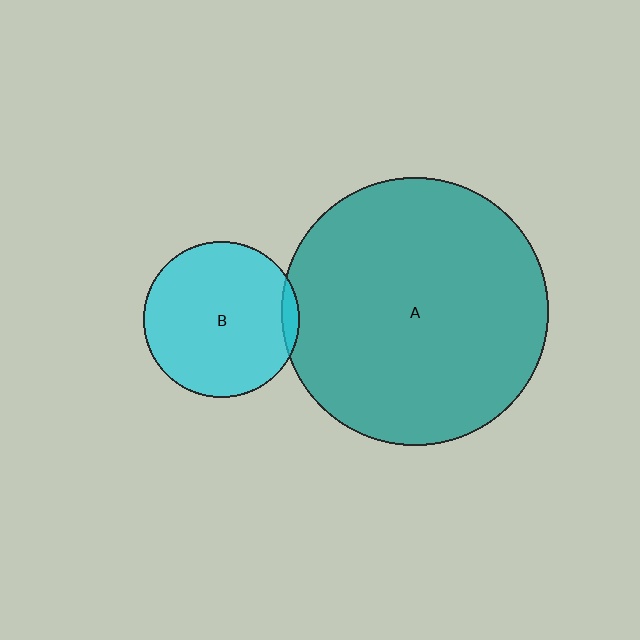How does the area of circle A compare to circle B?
Approximately 3.0 times.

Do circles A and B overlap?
Yes.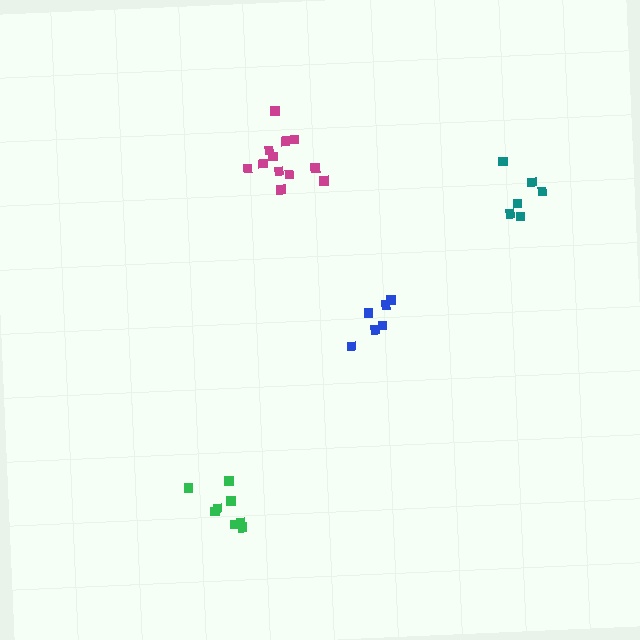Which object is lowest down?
The green cluster is bottommost.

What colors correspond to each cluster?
The clusters are colored: green, blue, magenta, teal.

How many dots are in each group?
Group 1: 8 dots, Group 2: 6 dots, Group 3: 12 dots, Group 4: 6 dots (32 total).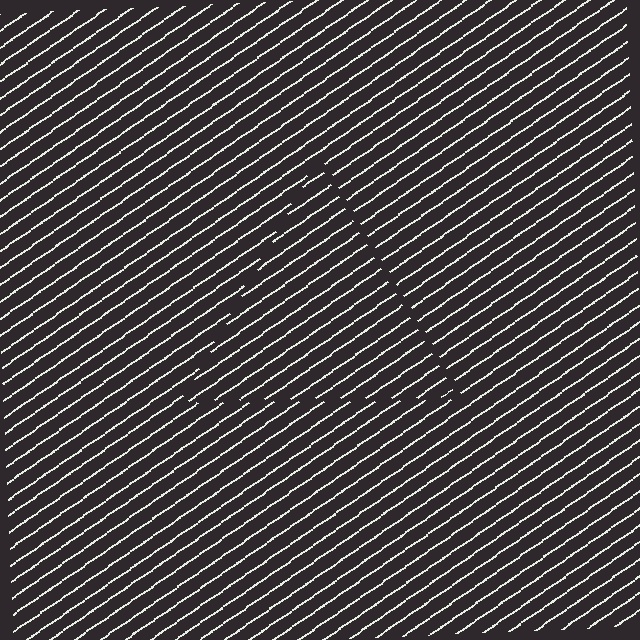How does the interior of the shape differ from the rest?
The interior of the shape contains the same grating, shifted by half a period — the contour is defined by the phase discontinuity where line-ends from the inner and outer gratings abut.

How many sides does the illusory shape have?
3 sides — the line-ends trace a triangle.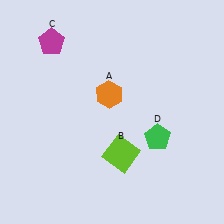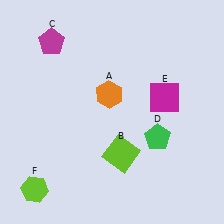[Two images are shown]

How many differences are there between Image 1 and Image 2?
There are 2 differences between the two images.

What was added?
A magenta square (E), a lime hexagon (F) were added in Image 2.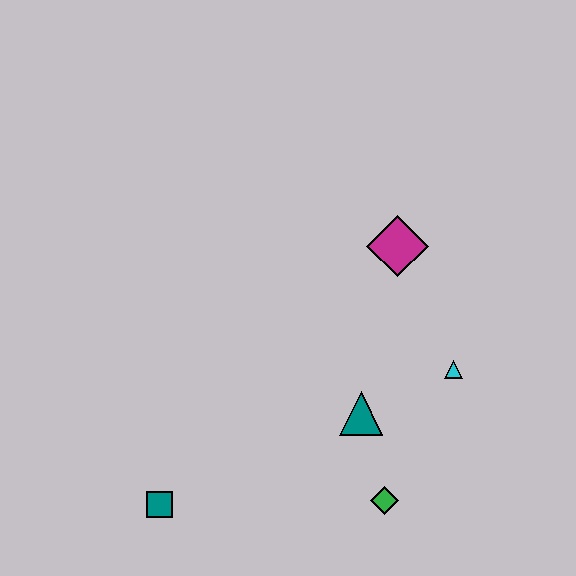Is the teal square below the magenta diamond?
Yes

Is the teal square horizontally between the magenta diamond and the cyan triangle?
No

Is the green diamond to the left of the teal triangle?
No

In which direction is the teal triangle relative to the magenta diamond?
The teal triangle is below the magenta diamond.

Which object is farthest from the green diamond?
The magenta diamond is farthest from the green diamond.